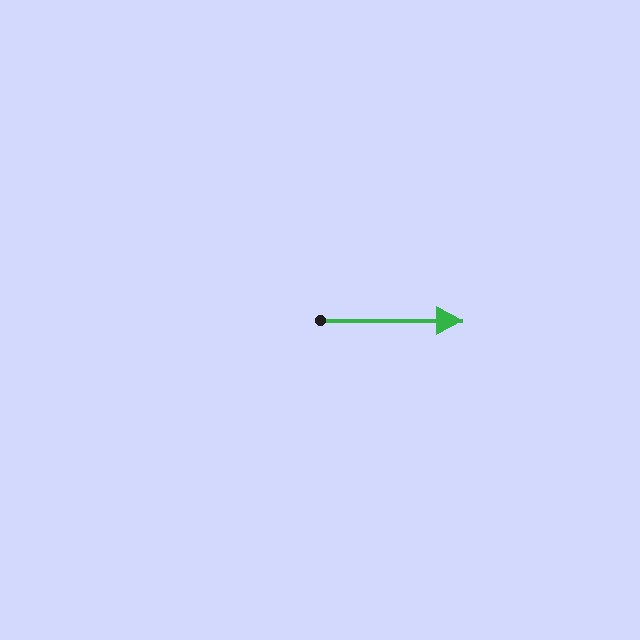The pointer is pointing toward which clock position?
Roughly 3 o'clock.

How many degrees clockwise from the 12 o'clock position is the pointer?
Approximately 90 degrees.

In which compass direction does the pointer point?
East.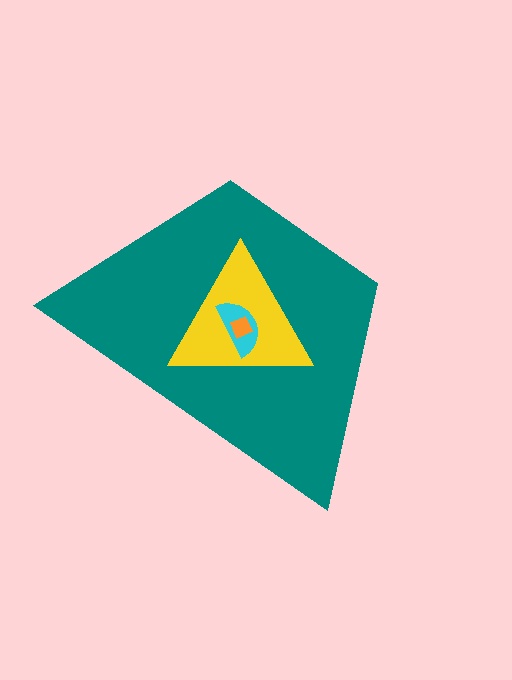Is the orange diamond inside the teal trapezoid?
Yes.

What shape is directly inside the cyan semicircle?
The orange diamond.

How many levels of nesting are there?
4.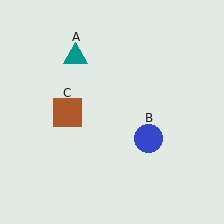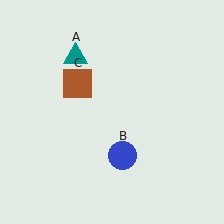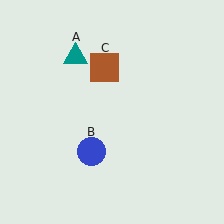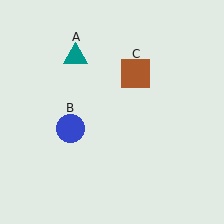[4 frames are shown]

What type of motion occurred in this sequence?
The blue circle (object B), brown square (object C) rotated clockwise around the center of the scene.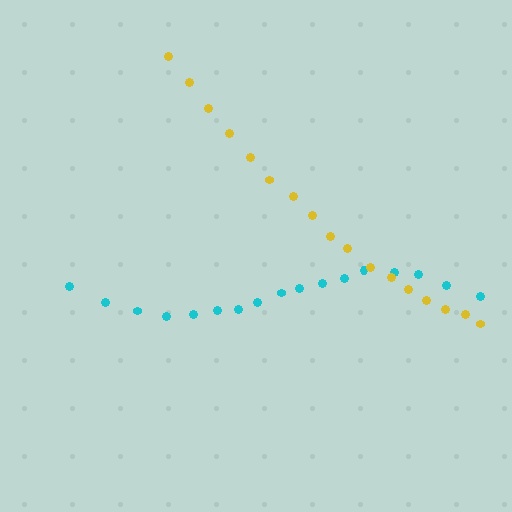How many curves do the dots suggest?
There are 2 distinct paths.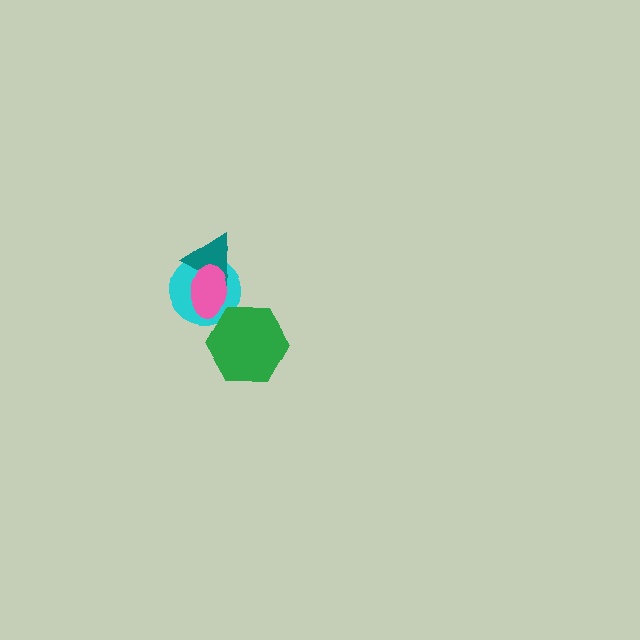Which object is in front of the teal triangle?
The pink ellipse is in front of the teal triangle.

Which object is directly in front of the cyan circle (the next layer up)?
The teal triangle is directly in front of the cyan circle.